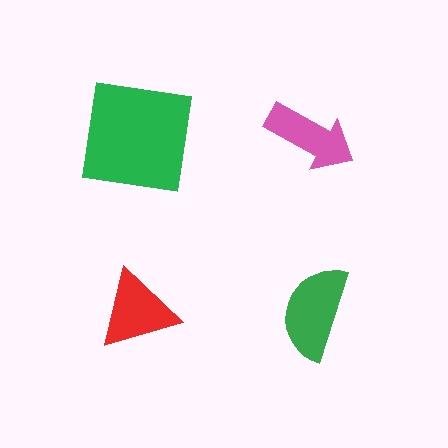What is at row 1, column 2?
A pink arrow.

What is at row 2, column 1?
A red triangle.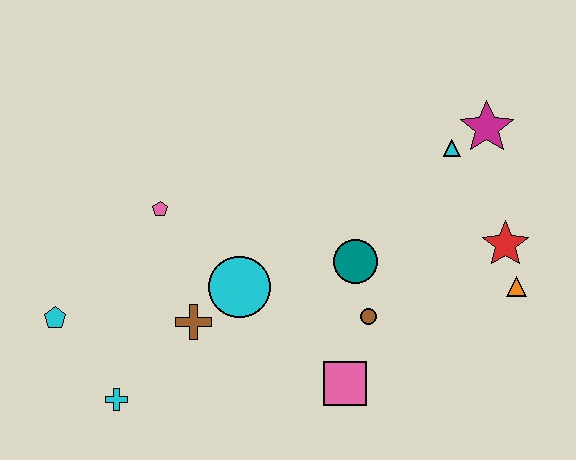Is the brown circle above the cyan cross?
Yes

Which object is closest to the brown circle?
The teal circle is closest to the brown circle.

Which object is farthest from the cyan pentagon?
The magenta star is farthest from the cyan pentagon.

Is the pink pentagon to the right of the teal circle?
No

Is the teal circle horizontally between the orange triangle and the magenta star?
No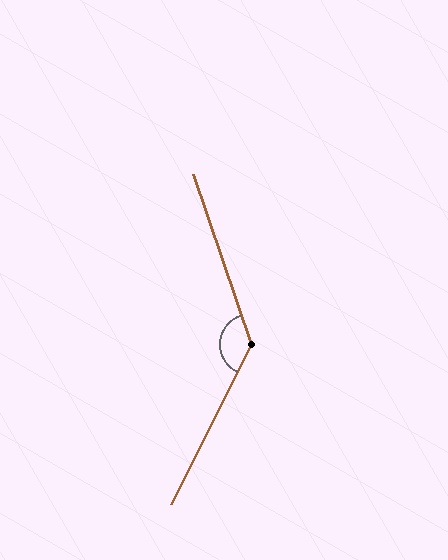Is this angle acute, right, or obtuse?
It is obtuse.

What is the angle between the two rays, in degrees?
Approximately 135 degrees.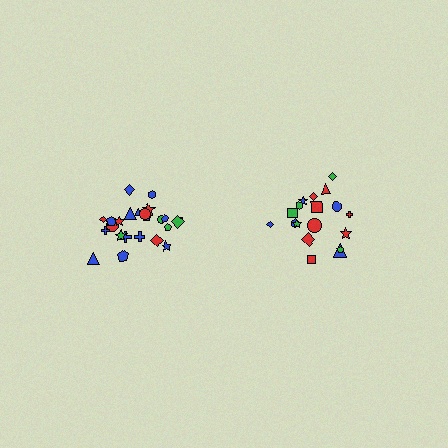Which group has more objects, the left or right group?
The left group.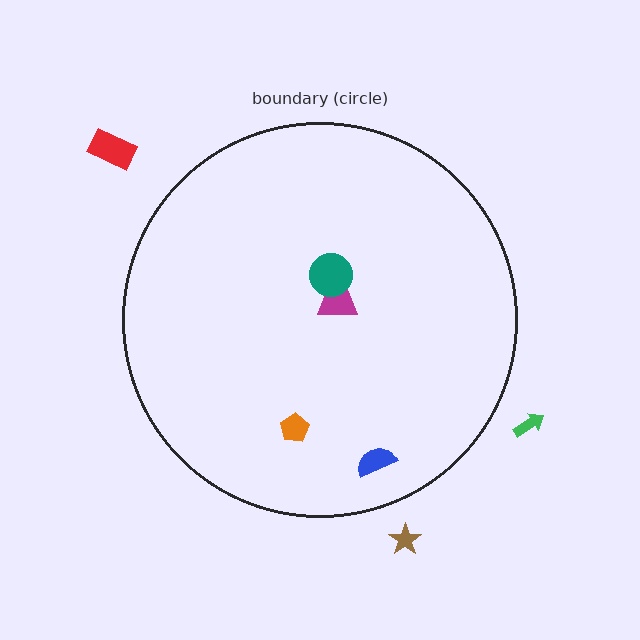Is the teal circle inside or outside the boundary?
Inside.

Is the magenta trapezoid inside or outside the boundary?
Inside.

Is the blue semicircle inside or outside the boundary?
Inside.